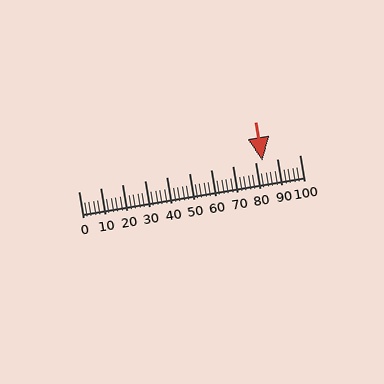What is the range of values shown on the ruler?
The ruler shows values from 0 to 100.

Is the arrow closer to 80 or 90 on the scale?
The arrow is closer to 80.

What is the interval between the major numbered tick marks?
The major tick marks are spaced 10 units apart.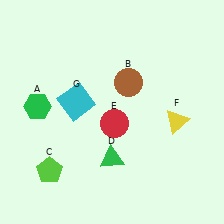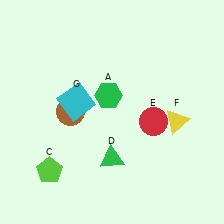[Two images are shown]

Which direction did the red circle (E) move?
The red circle (E) moved right.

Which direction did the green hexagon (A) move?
The green hexagon (A) moved right.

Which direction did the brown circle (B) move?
The brown circle (B) moved left.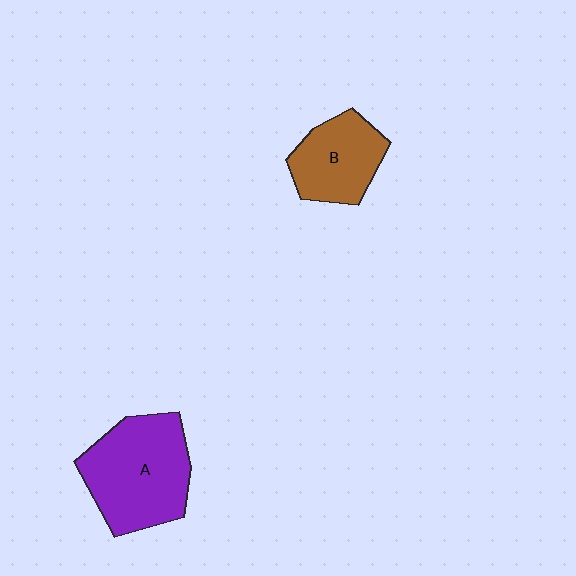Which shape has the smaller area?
Shape B (brown).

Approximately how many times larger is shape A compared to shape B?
Approximately 1.5 times.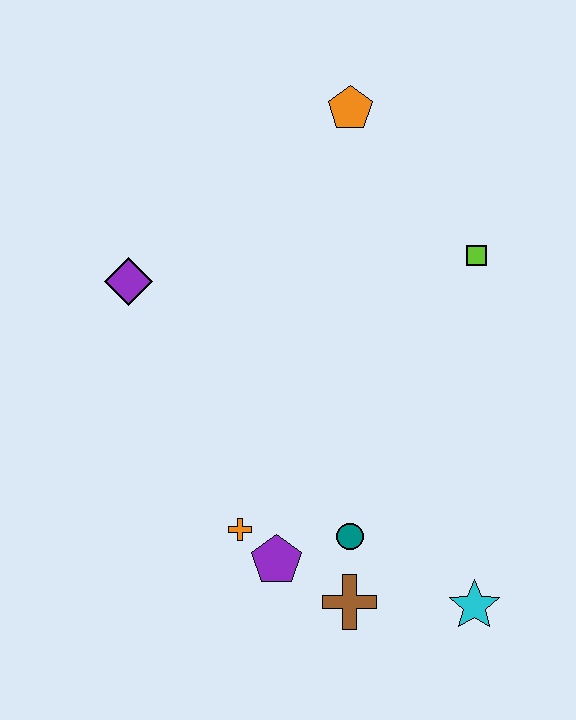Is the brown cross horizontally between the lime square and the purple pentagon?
Yes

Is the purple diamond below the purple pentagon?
No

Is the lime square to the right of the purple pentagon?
Yes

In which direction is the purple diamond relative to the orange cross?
The purple diamond is above the orange cross.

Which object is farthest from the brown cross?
The orange pentagon is farthest from the brown cross.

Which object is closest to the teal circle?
The brown cross is closest to the teal circle.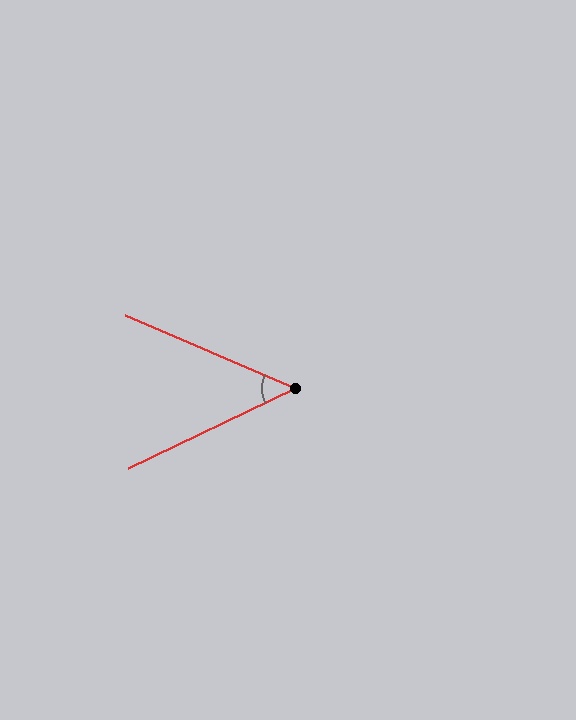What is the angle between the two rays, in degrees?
Approximately 49 degrees.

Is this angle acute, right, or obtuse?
It is acute.